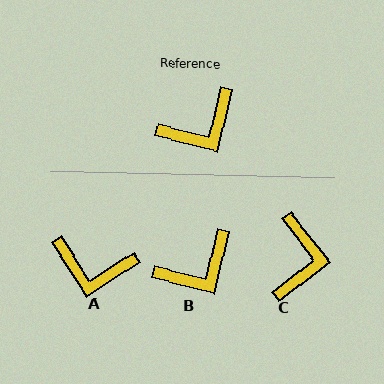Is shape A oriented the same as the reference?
No, it is off by about 43 degrees.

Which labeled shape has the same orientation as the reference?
B.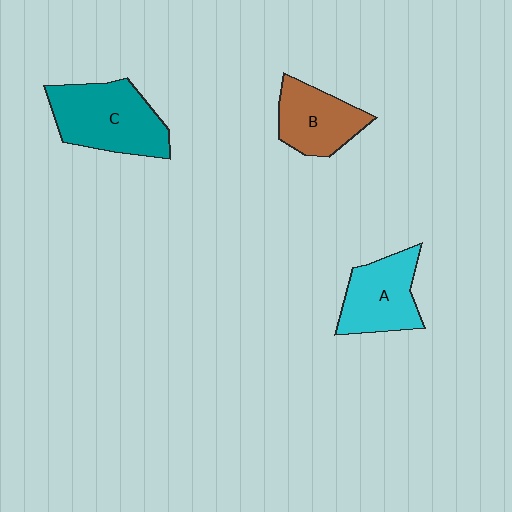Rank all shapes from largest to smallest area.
From largest to smallest: C (teal), A (cyan), B (brown).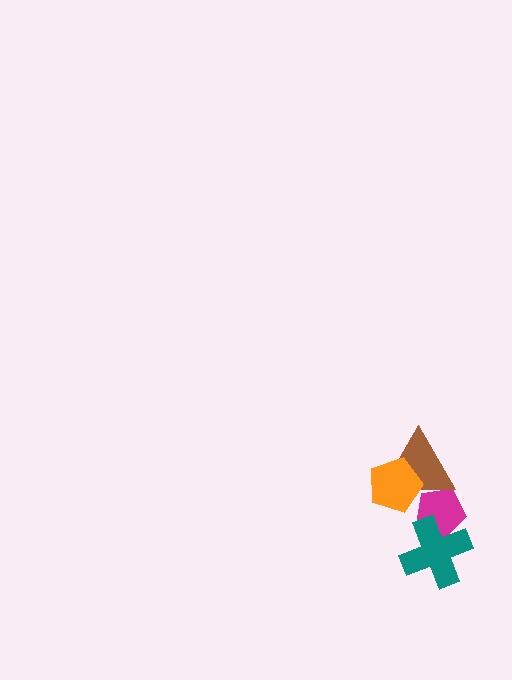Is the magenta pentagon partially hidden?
Yes, it is partially covered by another shape.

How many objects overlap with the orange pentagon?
1 object overlaps with the orange pentagon.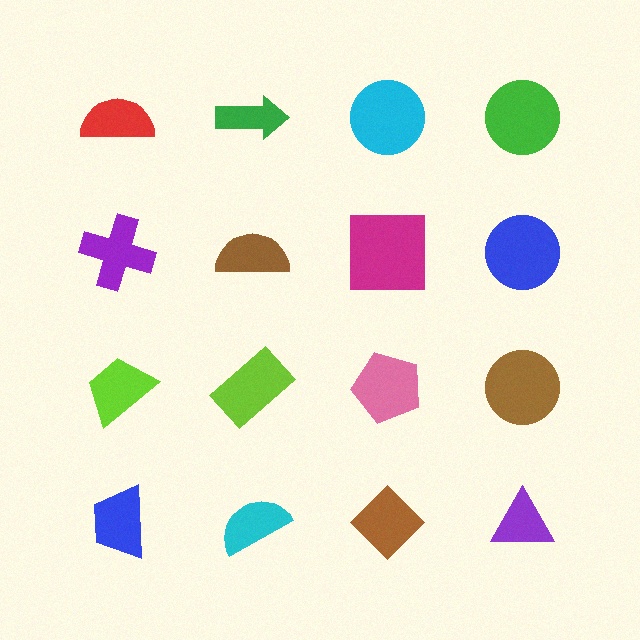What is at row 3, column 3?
A pink pentagon.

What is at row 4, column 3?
A brown diamond.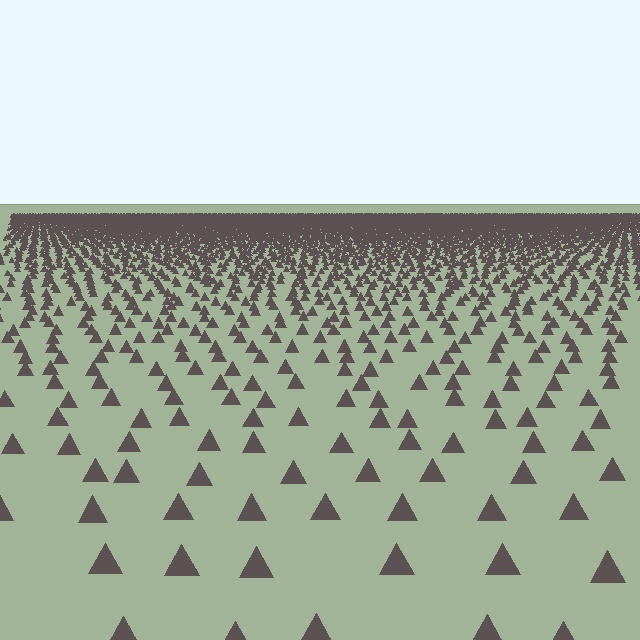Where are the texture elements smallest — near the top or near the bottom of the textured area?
Near the top.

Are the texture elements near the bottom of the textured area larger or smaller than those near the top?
Larger. Near the bottom, elements are closer to the viewer and appear at a bigger on-screen size.